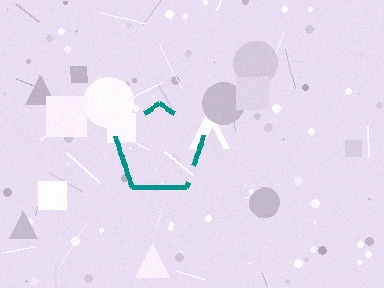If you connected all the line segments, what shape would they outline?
They would outline a pentagon.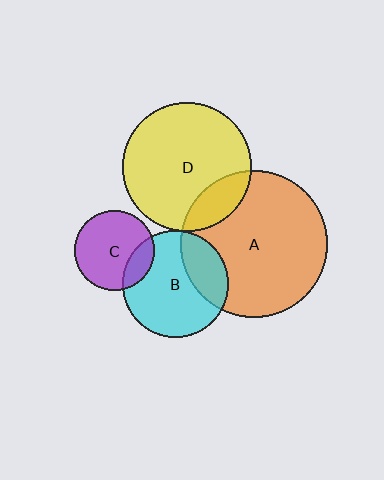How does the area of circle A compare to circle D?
Approximately 1.3 times.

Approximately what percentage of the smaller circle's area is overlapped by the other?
Approximately 15%.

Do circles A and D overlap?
Yes.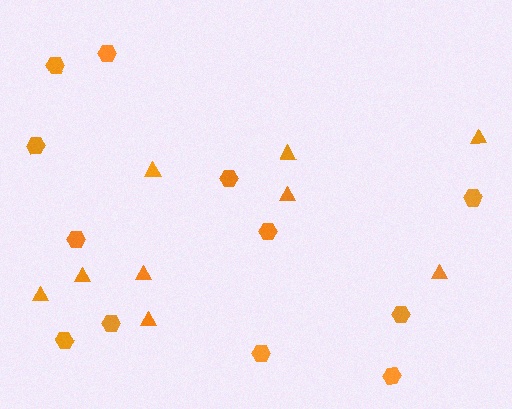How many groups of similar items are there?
There are 2 groups: one group of triangles (9) and one group of hexagons (12).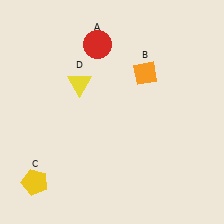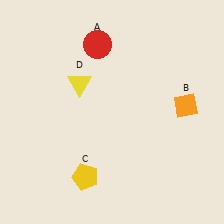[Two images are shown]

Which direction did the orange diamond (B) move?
The orange diamond (B) moved right.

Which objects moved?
The objects that moved are: the orange diamond (B), the yellow pentagon (C).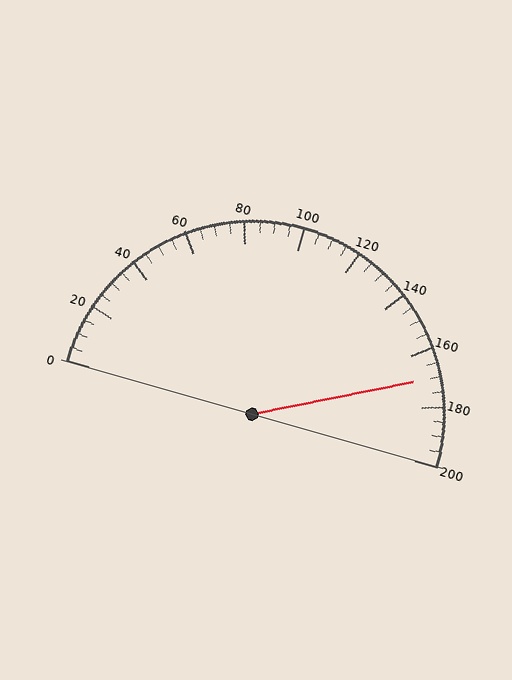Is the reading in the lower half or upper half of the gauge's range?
The reading is in the upper half of the range (0 to 200).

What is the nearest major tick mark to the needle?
The nearest major tick mark is 160.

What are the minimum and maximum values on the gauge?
The gauge ranges from 0 to 200.